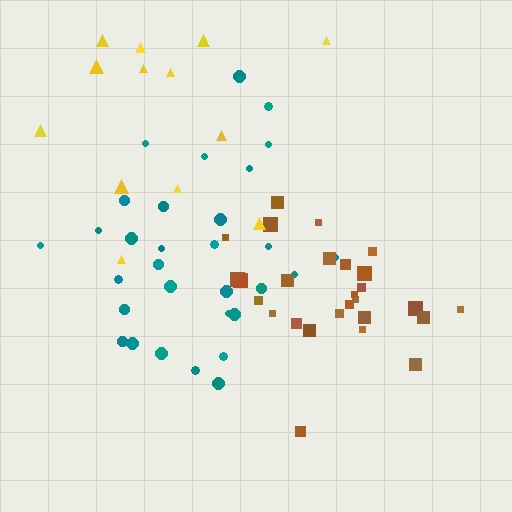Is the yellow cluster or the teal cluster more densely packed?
Teal.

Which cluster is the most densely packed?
Brown.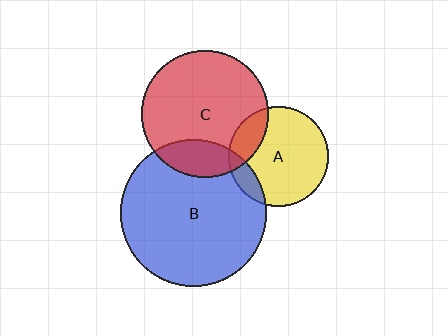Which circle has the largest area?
Circle B (blue).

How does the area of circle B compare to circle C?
Approximately 1.3 times.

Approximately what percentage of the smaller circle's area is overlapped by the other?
Approximately 20%.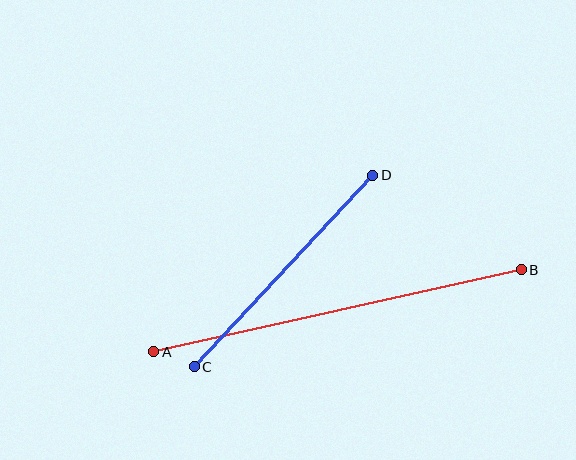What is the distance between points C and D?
The distance is approximately 262 pixels.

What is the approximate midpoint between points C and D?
The midpoint is at approximately (283, 271) pixels.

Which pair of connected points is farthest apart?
Points A and B are farthest apart.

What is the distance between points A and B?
The distance is approximately 377 pixels.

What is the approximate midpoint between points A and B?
The midpoint is at approximately (337, 311) pixels.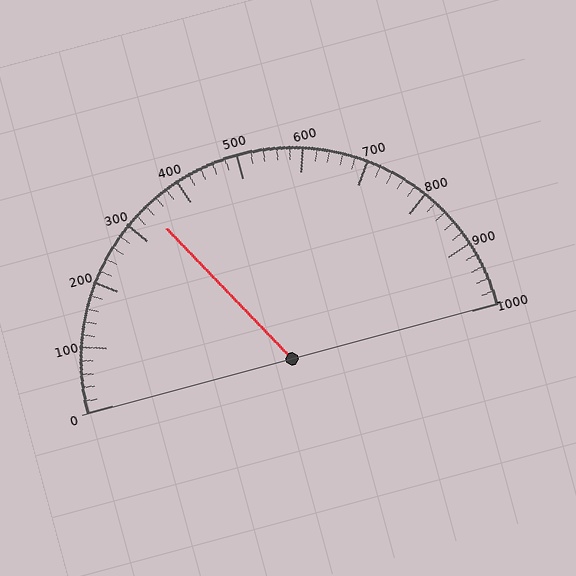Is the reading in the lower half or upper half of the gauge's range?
The reading is in the lower half of the range (0 to 1000).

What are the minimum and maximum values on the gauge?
The gauge ranges from 0 to 1000.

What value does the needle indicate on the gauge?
The needle indicates approximately 340.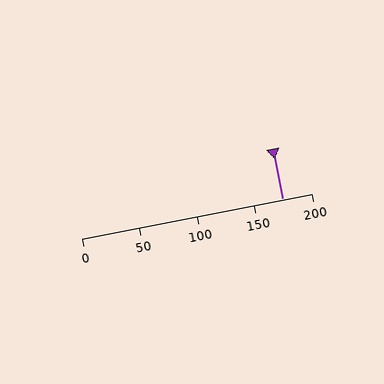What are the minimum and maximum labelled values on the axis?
The axis runs from 0 to 200.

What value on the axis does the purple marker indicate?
The marker indicates approximately 175.